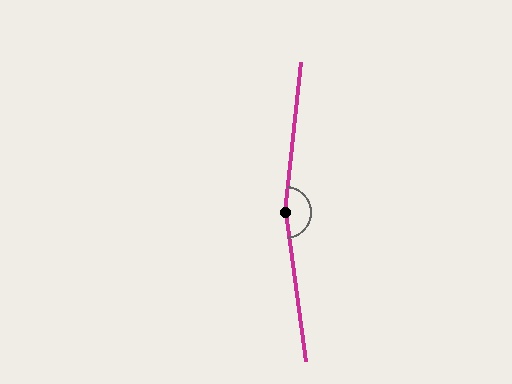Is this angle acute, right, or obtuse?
It is obtuse.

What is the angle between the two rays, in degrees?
Approximately 166 degrees.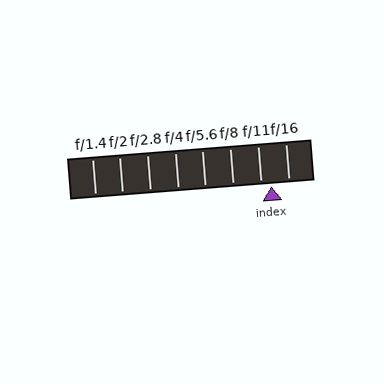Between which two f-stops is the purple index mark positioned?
The index mark is between f/11 and f/16.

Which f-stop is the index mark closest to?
The index mark is closest to f/11.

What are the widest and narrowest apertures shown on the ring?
The widest aperture shown is f/1.4 and the narrowest is f/16.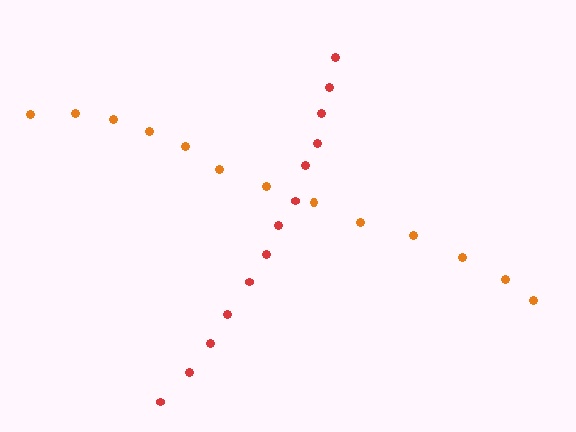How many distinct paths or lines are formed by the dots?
There are 2 distinct paths.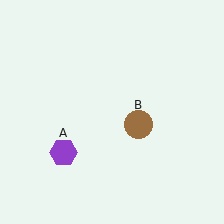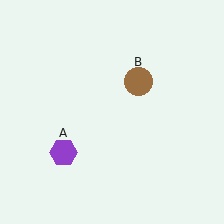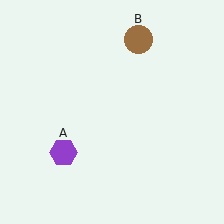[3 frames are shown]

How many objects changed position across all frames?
1 object changed position: brown circle (object B).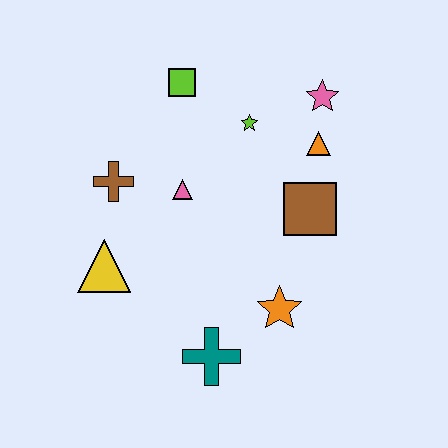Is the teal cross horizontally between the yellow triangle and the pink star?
Yes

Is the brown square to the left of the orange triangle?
Yes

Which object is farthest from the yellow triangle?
The pink star is farthest from the yellow triangle.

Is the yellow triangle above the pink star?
No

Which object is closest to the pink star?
The orange triangle is closest to the pink star.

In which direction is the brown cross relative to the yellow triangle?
The brown cross is above the yellow triangle.